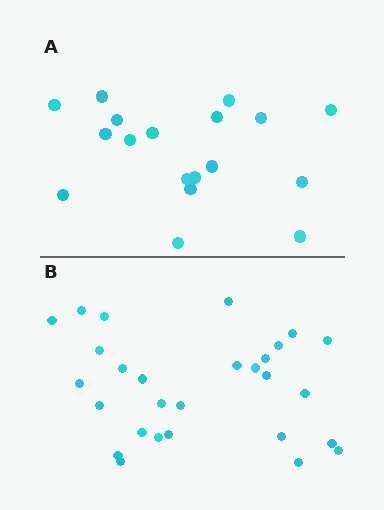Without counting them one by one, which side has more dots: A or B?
Region B (the bottom region) has more dots.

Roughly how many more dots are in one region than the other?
Region B has roughly 10 or so more dots than region A.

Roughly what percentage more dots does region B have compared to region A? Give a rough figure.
About 55% more.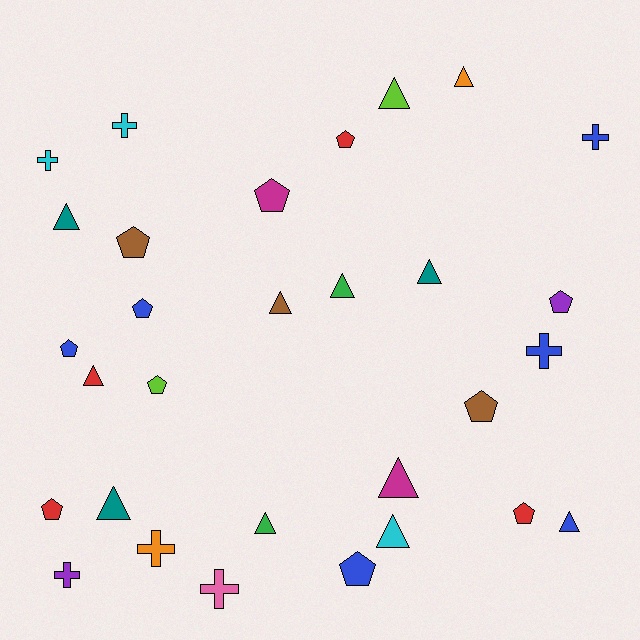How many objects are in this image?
There are 30 objects.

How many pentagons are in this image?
There are 11 pentagons.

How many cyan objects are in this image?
There are 3 cyan objects.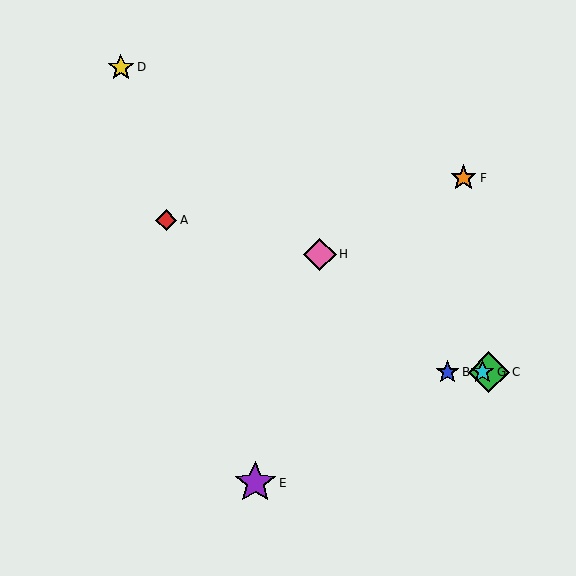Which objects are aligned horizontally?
Objects B, C, G are aligned horizontally.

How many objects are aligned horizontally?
3 objects (B, C, G) are aligned horizontally.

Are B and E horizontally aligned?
No, B is at y≈372 and E is at y≈483.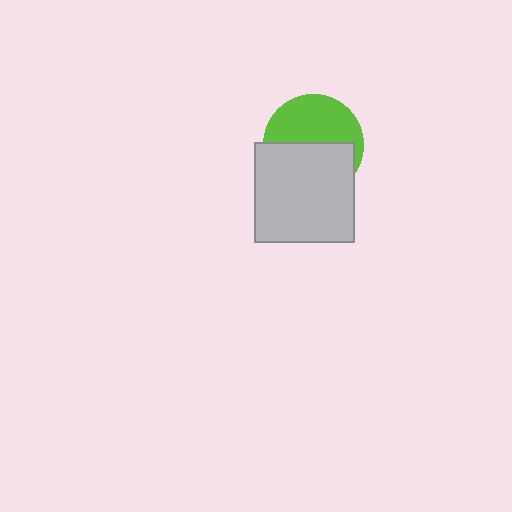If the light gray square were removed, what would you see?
You would see the complete lime circle.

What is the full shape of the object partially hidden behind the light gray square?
The partially hidden object is a lime circle.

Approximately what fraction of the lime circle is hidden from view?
Roughly 52% of the lime circle is hidden behind the light gray square.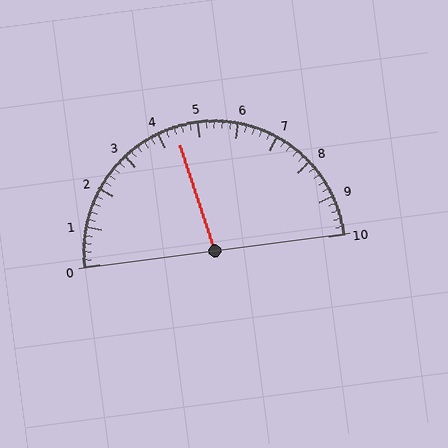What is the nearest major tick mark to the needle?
The nearest major tick mark is 4.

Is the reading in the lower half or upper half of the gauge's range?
The reading is in the lower half of the range (0 to 10).